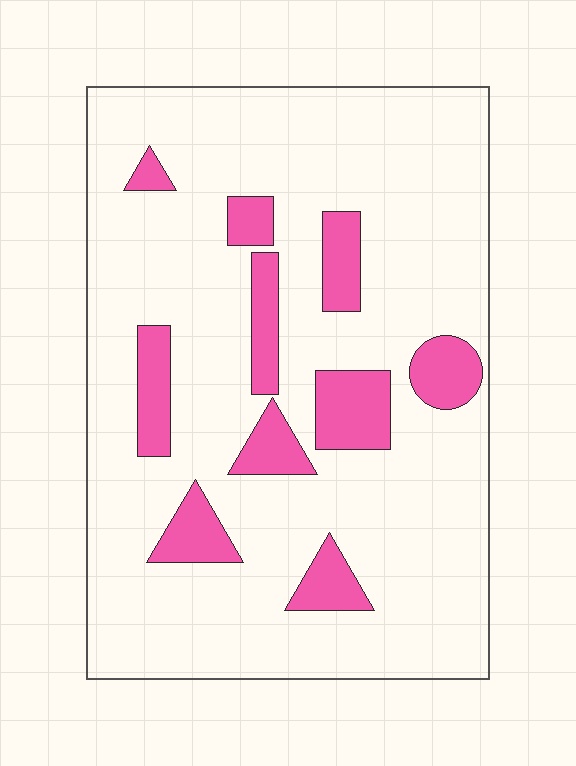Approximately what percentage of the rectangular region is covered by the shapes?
Approximately 15%.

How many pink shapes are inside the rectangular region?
10.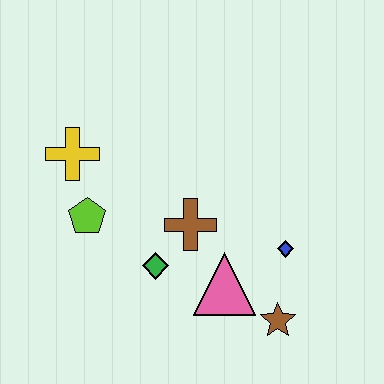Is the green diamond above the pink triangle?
Yes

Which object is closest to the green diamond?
The brown cross is closest to the green diamond.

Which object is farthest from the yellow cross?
The brown star is farthest from the yellow cross.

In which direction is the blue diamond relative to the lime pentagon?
The blue diamond is to the right of the lime pentagon.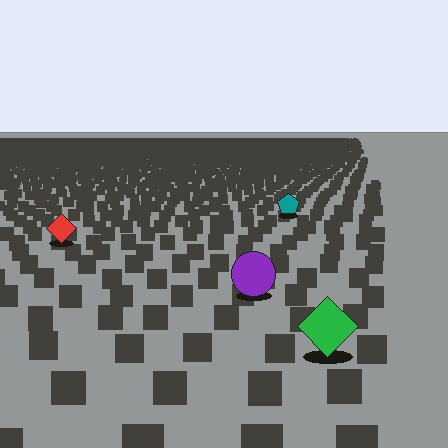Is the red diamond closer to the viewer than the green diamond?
No. The green diamond is closer — you can tell from the texture gradient: the ground texture is coarser near it.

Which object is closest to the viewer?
The green diamond is closest. The texture marks near it are larger and more spread out.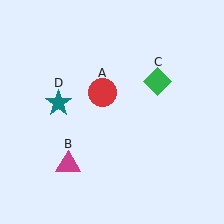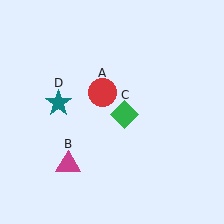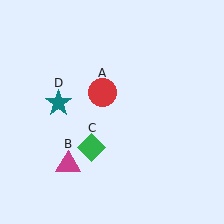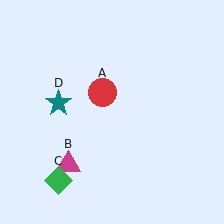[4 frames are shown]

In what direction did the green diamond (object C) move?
The green diamond (object C) moved down and to the left.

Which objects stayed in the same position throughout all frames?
Red circle (object A) and magenta triangle (object B) and teal star (object D) remained stationary.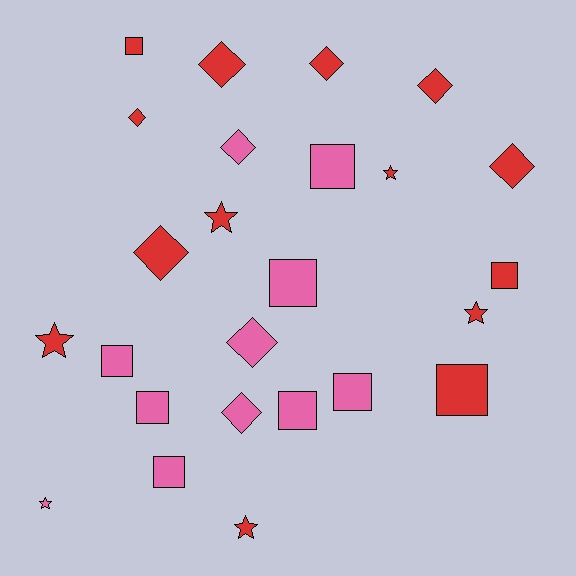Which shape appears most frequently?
Square, with 10 objects.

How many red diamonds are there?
There are 6 red diamonds.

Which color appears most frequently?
Red, with 14 objects.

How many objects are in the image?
There are 25 objects.